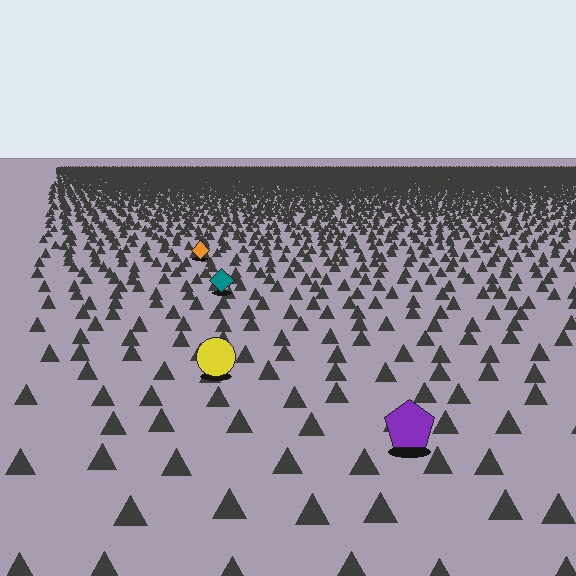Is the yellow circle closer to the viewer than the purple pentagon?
No. The purple pentagon is closer — you can tell from the texture gradient: the ground texture is coarser near it.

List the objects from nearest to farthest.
From nearest to farthest: the purple pentagon, the yellow circle, the teal diamond, the orange diamond.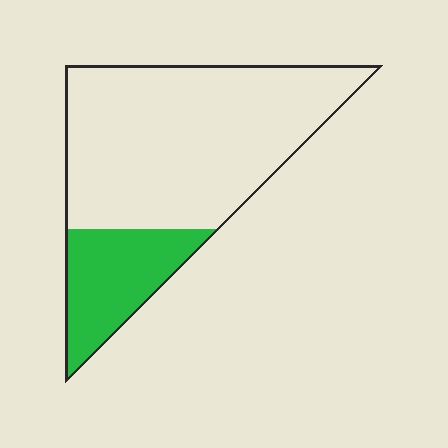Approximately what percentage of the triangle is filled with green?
Approximately 25%.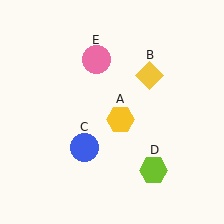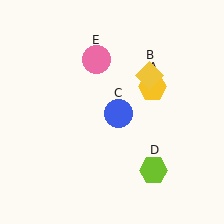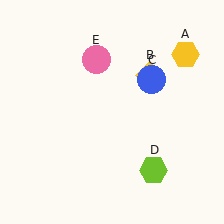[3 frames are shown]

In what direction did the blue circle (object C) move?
The blue circle (object C) moved up and to the right.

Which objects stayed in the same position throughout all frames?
Yellow diamond (object B) and lime hexagon (object D) and pink circle (object E) remained stationary.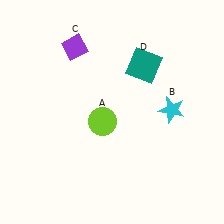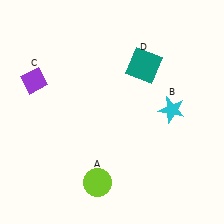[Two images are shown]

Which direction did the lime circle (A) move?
The lime circle (A) moved down.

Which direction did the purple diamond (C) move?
The purple diamond (C) moved left.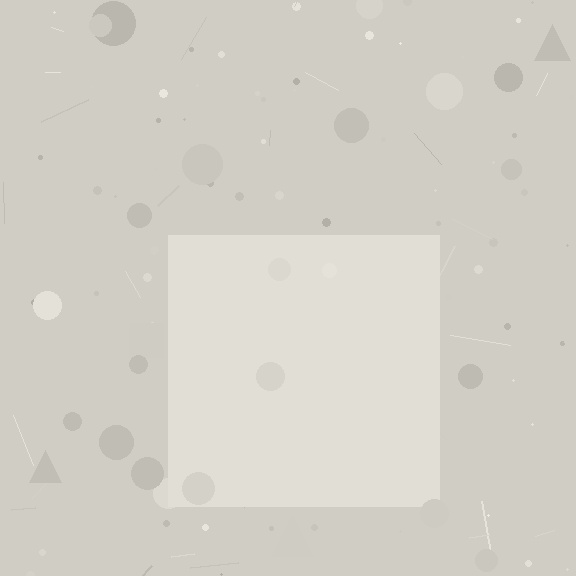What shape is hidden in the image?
A square is hidden in the image.